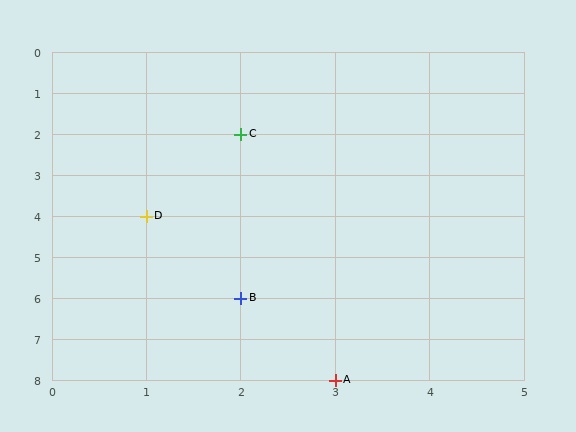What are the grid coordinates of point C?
Point C is at grid coordinates (2, 2).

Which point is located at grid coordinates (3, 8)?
Point A is at (3, 8).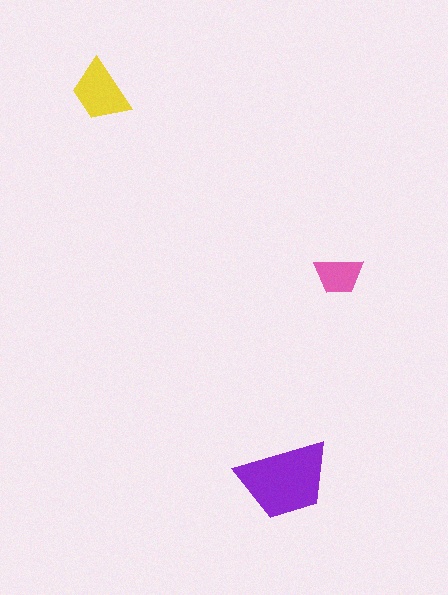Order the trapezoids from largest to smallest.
the purple one, the yellow one, the pink one.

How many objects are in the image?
There are 3 objects in the image.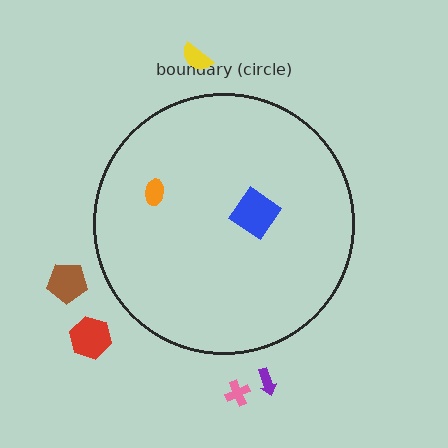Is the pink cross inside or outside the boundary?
Outside.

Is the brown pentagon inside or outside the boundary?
Outside.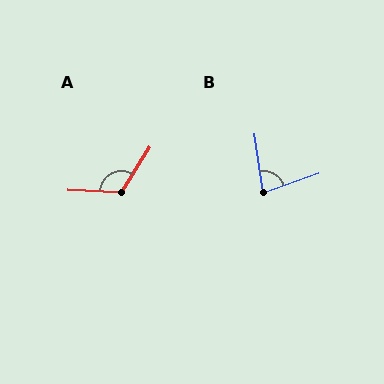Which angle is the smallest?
B, at approximately 79 degrees.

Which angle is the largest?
A, at approximately 120 degrees.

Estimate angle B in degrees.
Approximately 79 degrees.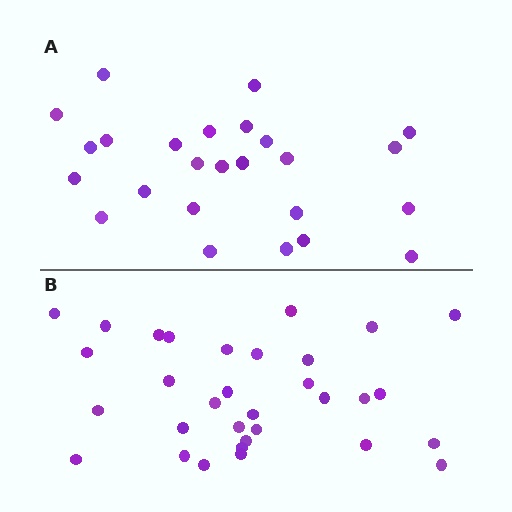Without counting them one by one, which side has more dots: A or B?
Region B (the bottom region) has more dots.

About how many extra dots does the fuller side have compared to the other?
Region B has roughly 8 or so more dots than region A.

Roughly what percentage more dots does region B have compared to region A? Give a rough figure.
About 30% more.